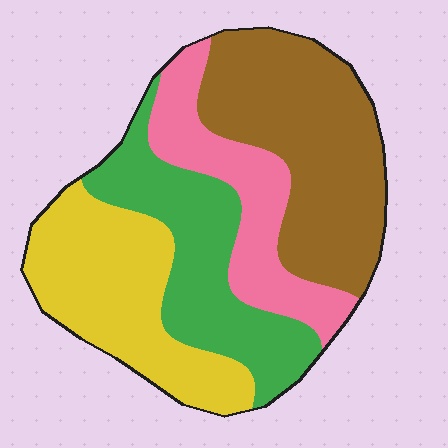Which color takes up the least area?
Pink, at roughly 20%.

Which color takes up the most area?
Brown, at roughly 30%.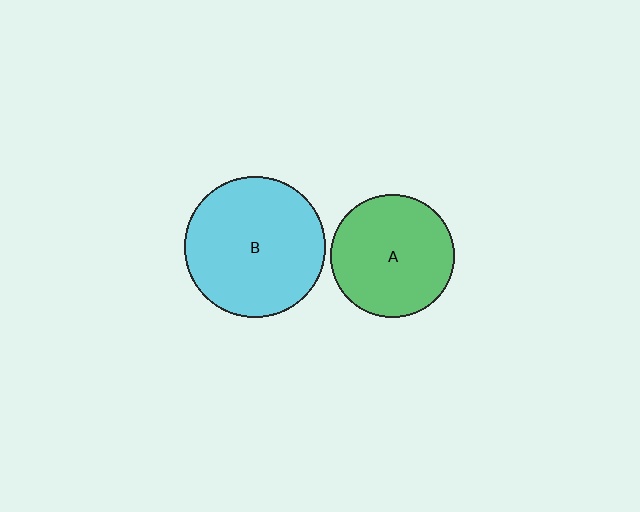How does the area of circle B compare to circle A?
Approximately 1.3 times.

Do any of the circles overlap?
No, none of the circles overlap.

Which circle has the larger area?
Circle B (cyan).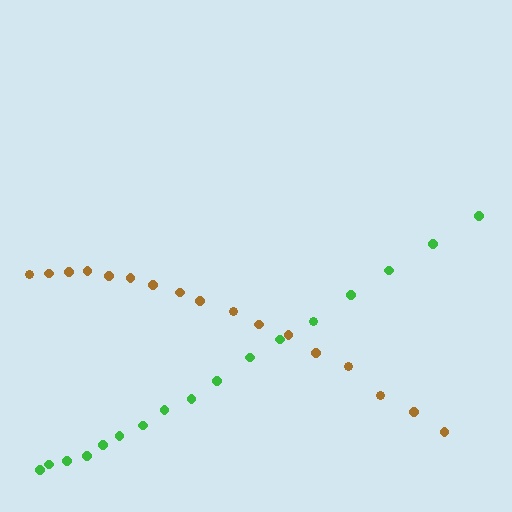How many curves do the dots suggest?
There are 2 distinct paths.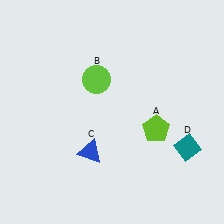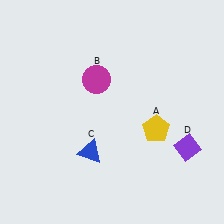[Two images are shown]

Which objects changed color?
A changed from lime to yellow. B changed from lime to magenta. D changed from teal to purple.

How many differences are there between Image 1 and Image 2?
There are 3 differences between the two images.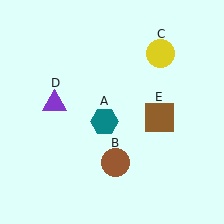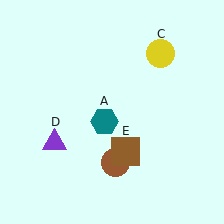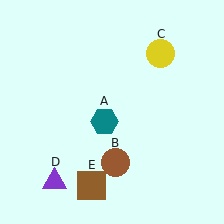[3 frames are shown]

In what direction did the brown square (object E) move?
The brown square (object E) moved down and to the left.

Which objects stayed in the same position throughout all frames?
Teal hexagon (object A) and brown circle (object B) and yellow circle (object C) remained stationary.